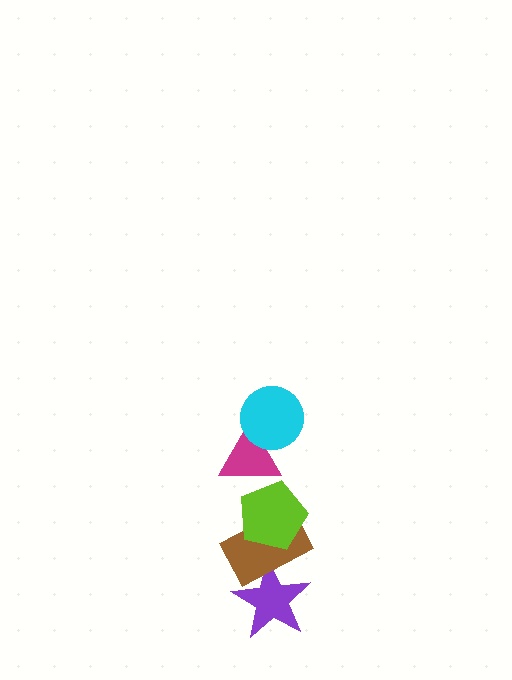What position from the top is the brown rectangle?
The brown rectangle is 4th from the top.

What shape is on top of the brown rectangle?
The lime pentagon is on top of the brown rectangle.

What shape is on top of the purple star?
The brown rectangle is on top of the purple star.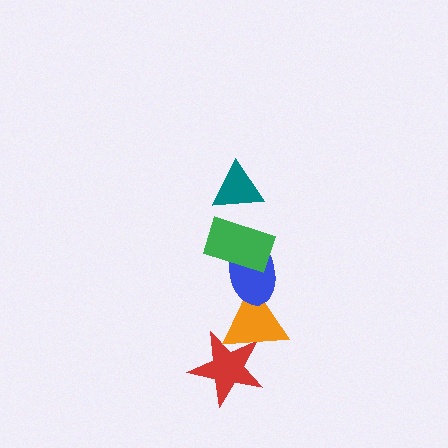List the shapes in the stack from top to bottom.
From top to bottom: the teal triangle, the green rectangle, the blue ellipse, the orange triangle, the red star.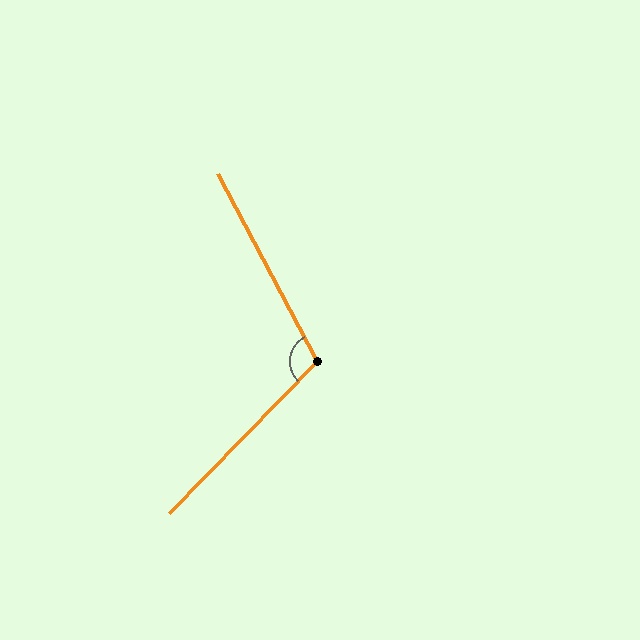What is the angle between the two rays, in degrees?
Approximately 108 degrees.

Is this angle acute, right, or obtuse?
It is obtuse.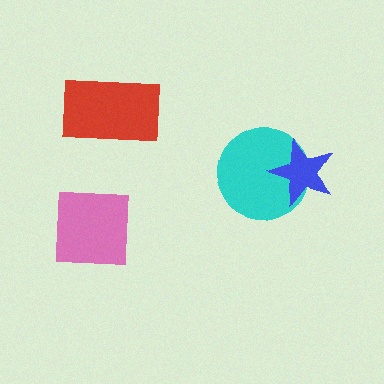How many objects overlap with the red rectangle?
0 objects overlap with the red rectangle.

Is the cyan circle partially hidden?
Yes, it is partially covered by another shape.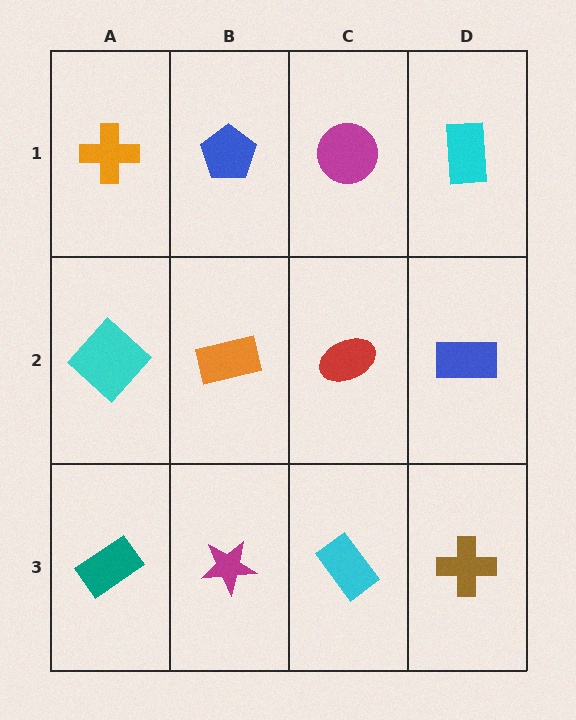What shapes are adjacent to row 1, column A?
A cyan diamond (row 2, column A), a blue pentagon (row 1, column B).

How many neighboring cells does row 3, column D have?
2.